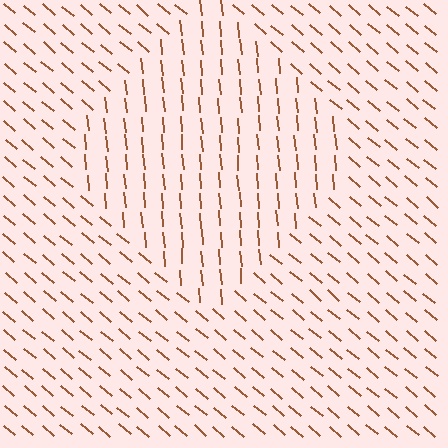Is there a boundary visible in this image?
Yes, there is a texture boundary formed by a change in line orientation.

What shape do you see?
I see a diamond.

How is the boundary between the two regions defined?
The boundary is defined purely by a change in line orientation (approximately 45 degrees difference). All lines are the same color and thickness.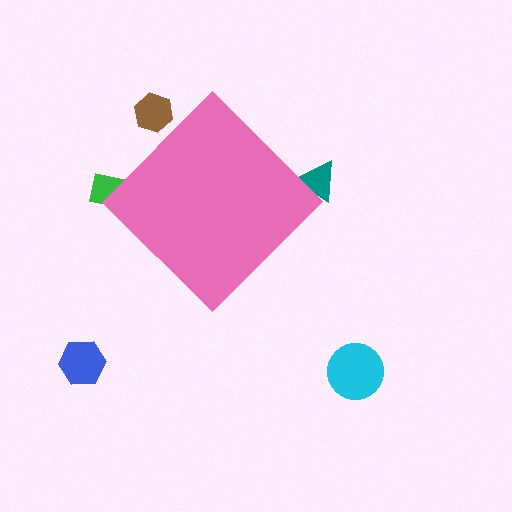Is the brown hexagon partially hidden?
Yes, the brown hexagon is partially hidden behind the pink diamond.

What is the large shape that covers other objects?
A pink diamond.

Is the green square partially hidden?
Yes, the green square is partially hidden behind the pink diamond.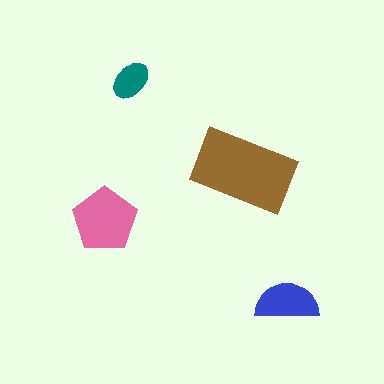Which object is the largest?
The brown rectangle.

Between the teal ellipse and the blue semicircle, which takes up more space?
The blue semicircle.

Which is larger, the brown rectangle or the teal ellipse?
The brown rectangle.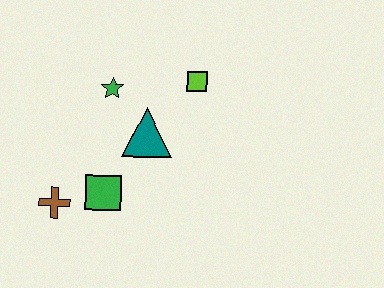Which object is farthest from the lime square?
The brown cross is farthest from the lime square.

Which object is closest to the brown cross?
The green square is closest to the brown cross.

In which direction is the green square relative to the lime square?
The green square is below the lime square.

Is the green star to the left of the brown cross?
No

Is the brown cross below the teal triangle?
Yes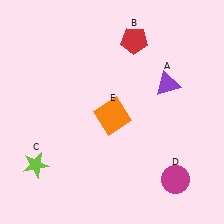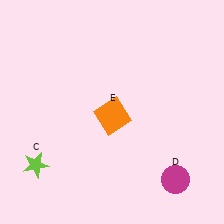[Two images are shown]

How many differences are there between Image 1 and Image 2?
There are 2 differences between the two images.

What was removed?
The red pentagon (B), the purple triangle (A) were removed in Image 2.